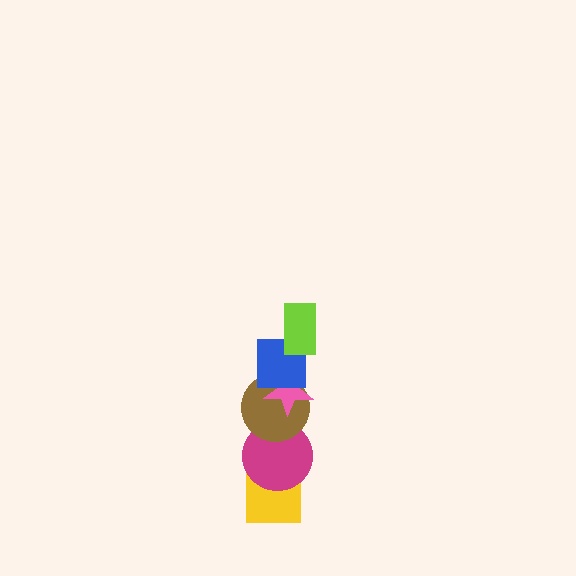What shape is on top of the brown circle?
The pink star is on top of the brown circle.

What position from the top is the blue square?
The blue square is 2nd from the top.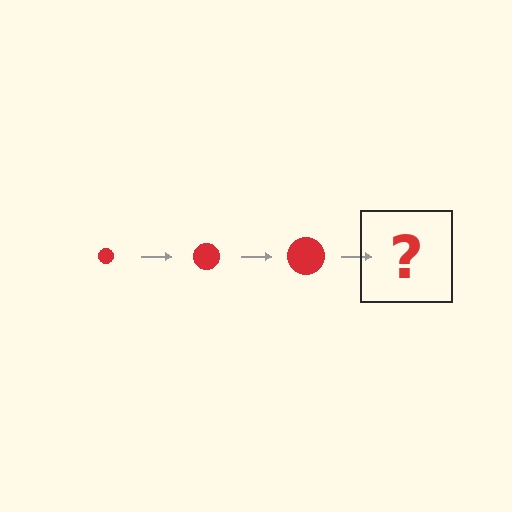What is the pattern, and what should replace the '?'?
The pattern is that the circle gets progressively larger each step. The '?' should be a red circle, larger than the previous one.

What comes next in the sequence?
The next element should be a red circle, larger than the previous one.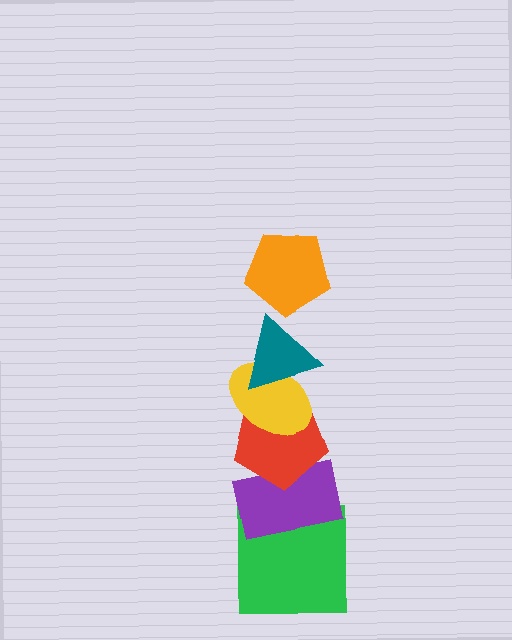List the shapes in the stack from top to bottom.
From top to bottom: the orange pentagon, the teal triangle, the yellow ellipse, the red pentagon, the purple rectangle, the green square.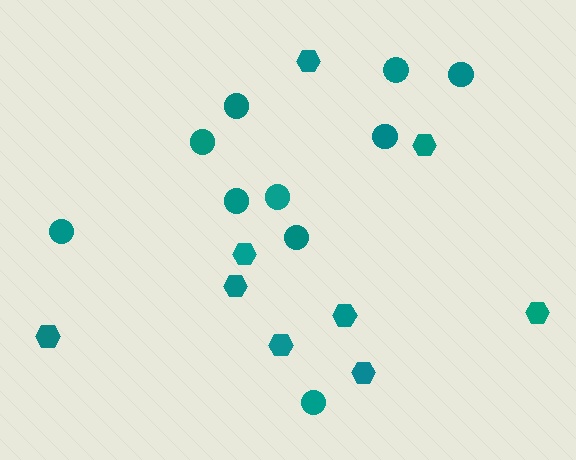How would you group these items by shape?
There are 2 groups: one group of circles (10) and one group of hexagons (9).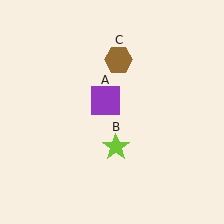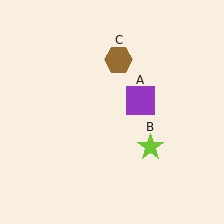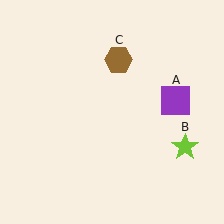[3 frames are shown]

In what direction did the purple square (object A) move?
The purple square (object A) moved right.